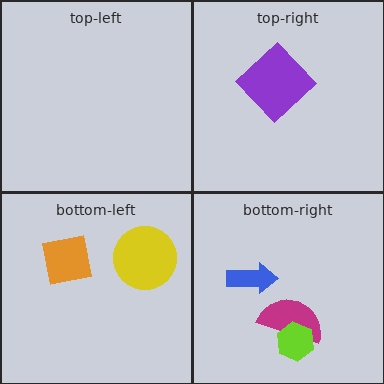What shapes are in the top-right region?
The purple diamond.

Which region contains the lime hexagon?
The bottom-right region.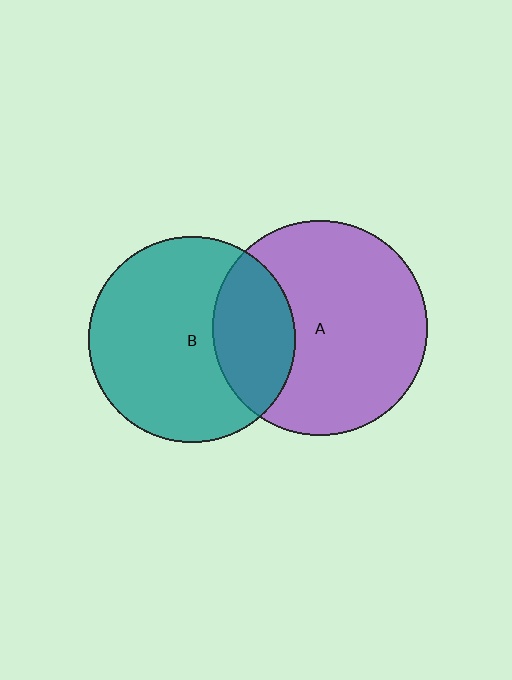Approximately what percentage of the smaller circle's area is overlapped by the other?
Approximately 30%.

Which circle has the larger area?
Circle A (purple).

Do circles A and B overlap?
Yes.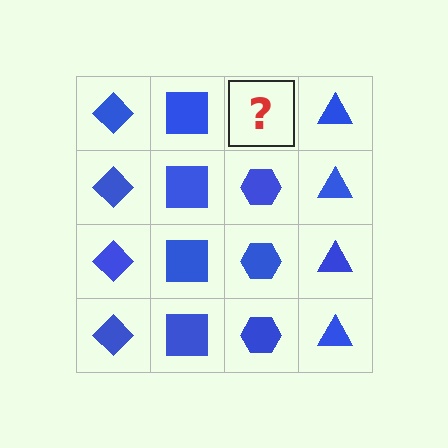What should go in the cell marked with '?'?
The missing cell should contain a blue hexagon.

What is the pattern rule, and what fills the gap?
The rule is that each column has a consistent shape. The gap should be filled with a blue hexagon.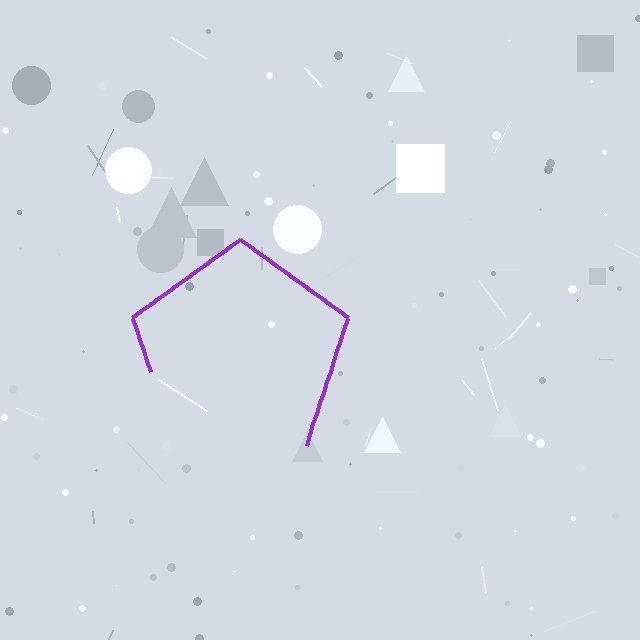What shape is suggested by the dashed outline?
The dashed outline suggests a pentagon.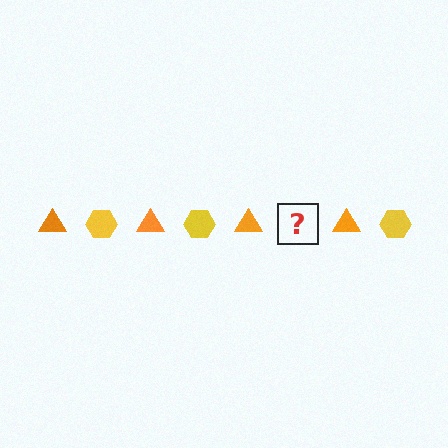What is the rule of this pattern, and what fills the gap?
The rule is that the pattern alternates between orange triangle and yellow hexagon. The gap should be filled with a yellow hexagon.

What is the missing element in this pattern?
The missing element is a yellow hexagon.